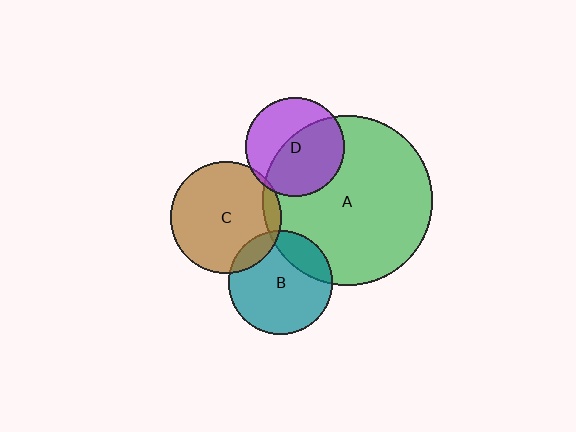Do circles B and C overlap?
Yes.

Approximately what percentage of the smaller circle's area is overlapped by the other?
Approximately 10%.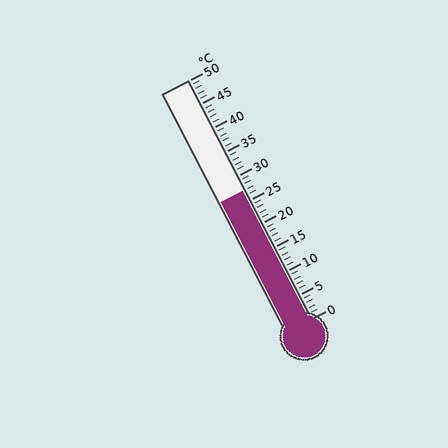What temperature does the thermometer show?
The thermometer shows approximately 27°C.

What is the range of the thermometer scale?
The thermometer scale ranges from 0°C to 50°C.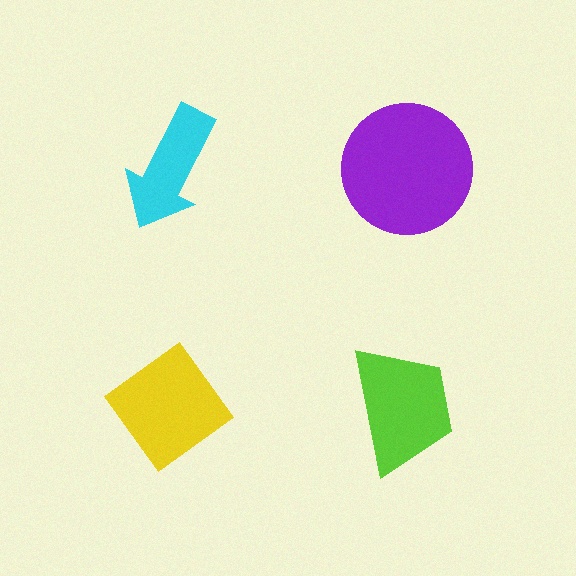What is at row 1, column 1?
A cyan arrow.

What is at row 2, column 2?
A lime trapezoid.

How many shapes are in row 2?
2 shapes.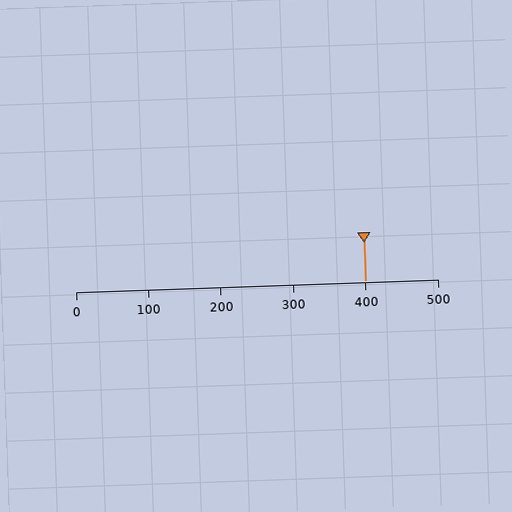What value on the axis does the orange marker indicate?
The marker indicates approximately 400.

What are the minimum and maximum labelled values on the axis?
The axis runs from 0 to 500.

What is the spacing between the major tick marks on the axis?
The major ticks are spaced 100 apart.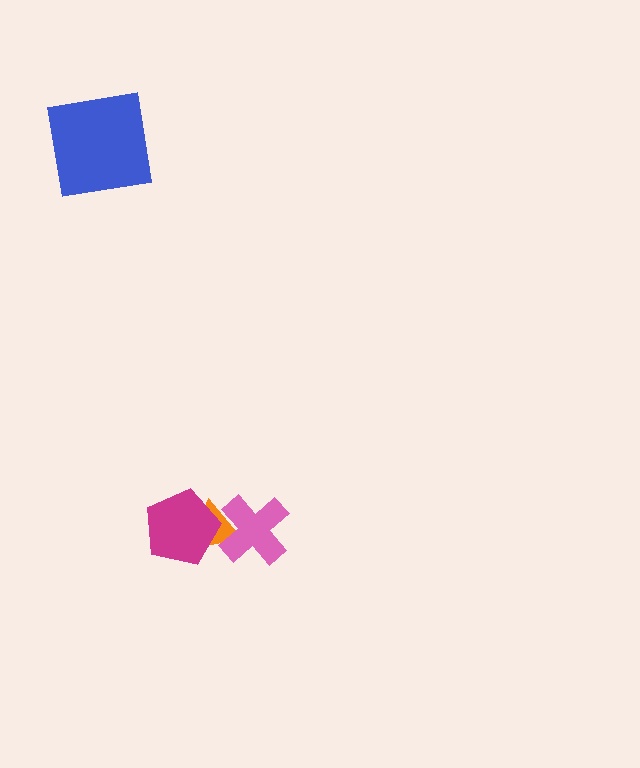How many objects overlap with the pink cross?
1 object overlaps with the pink cross.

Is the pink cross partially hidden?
No, no other shape covers it.